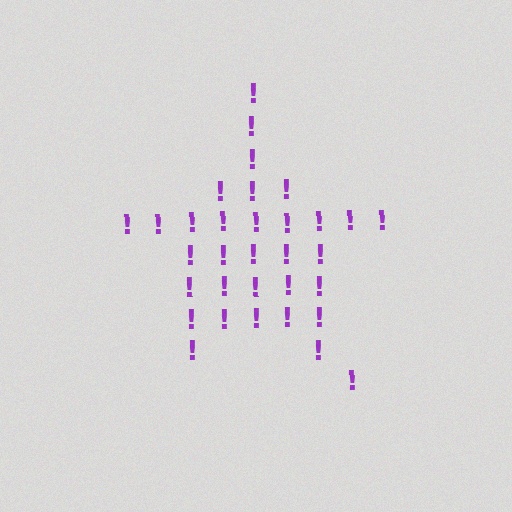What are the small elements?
The small elements are exclamation marks.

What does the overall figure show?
The overall figure shows a star.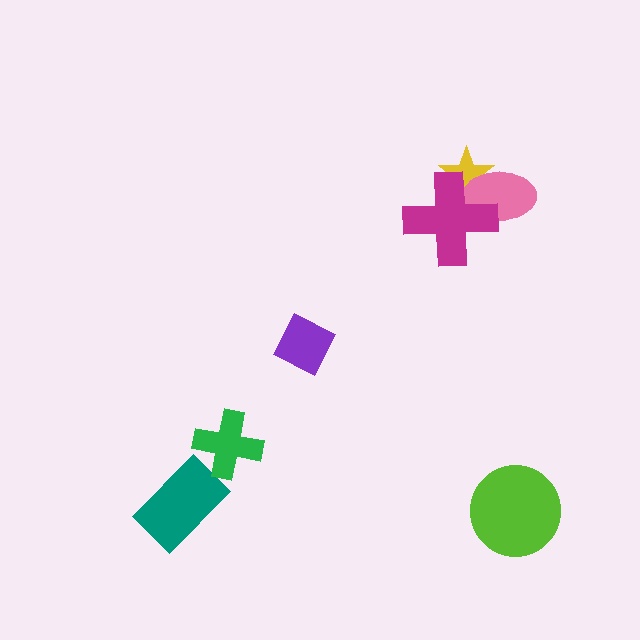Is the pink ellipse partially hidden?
Yes, it is partially covered by another shape.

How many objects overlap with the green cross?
0 objects overlap with the green cross.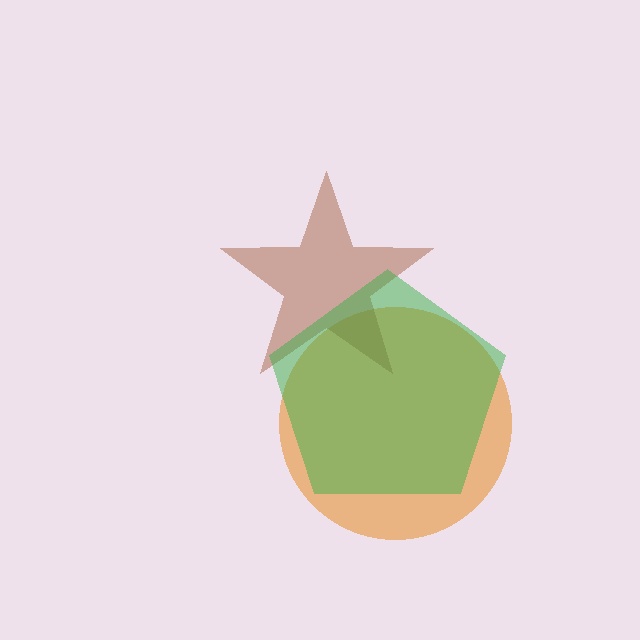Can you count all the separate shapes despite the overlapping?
Yes, there are 3 separate shapes.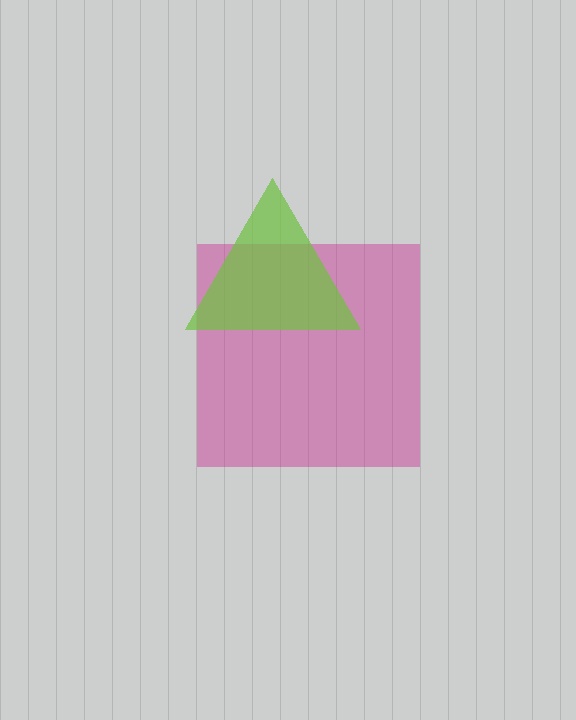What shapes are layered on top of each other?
The layered shapes are: a magenta square, a lime triangle.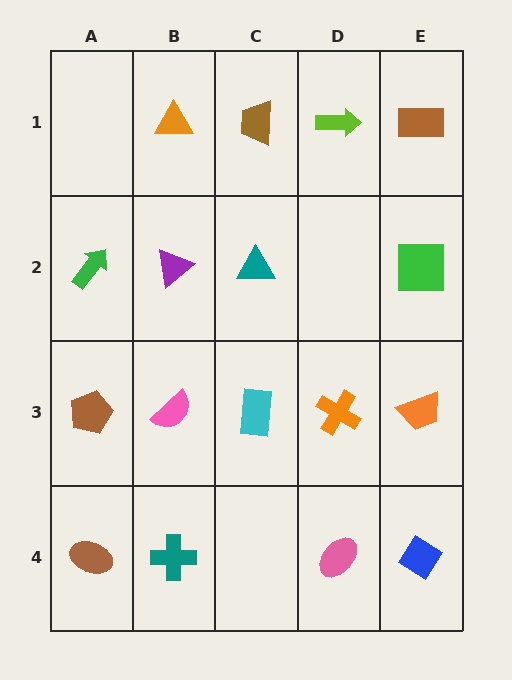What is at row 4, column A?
A brown ellipse.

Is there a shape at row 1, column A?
No, that cell is empty.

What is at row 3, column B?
A pink semicircle.